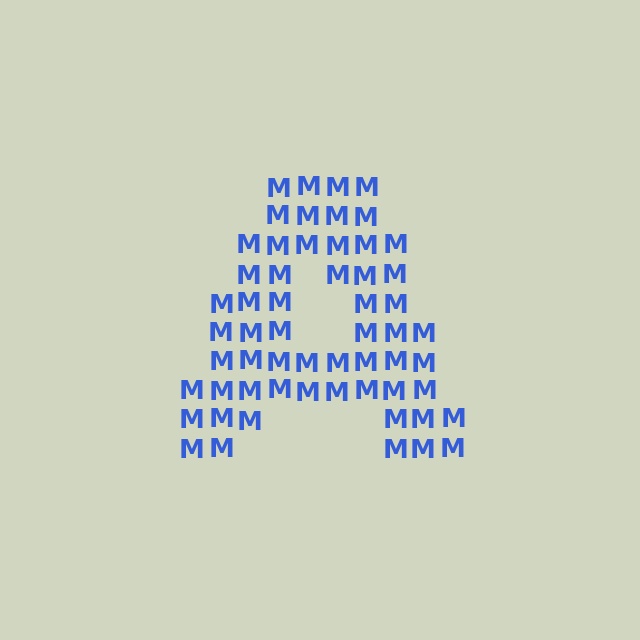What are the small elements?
The small elements are letter M's.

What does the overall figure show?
The overall figure shows the letter A.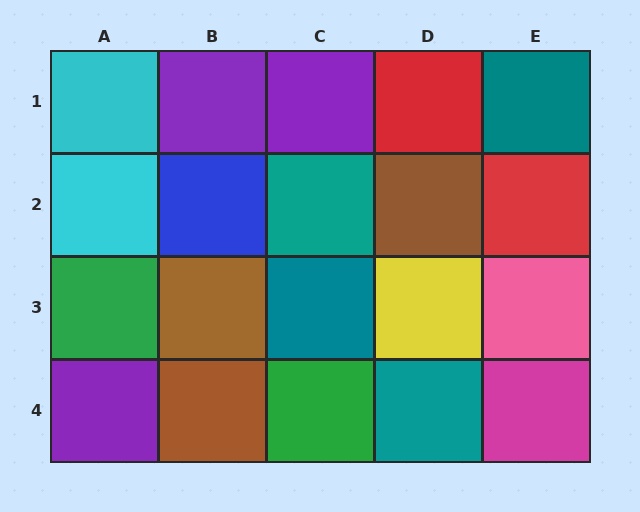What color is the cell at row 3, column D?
Yellow.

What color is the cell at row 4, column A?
Purple.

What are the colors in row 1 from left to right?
Cyan, purple, purple, red, teal.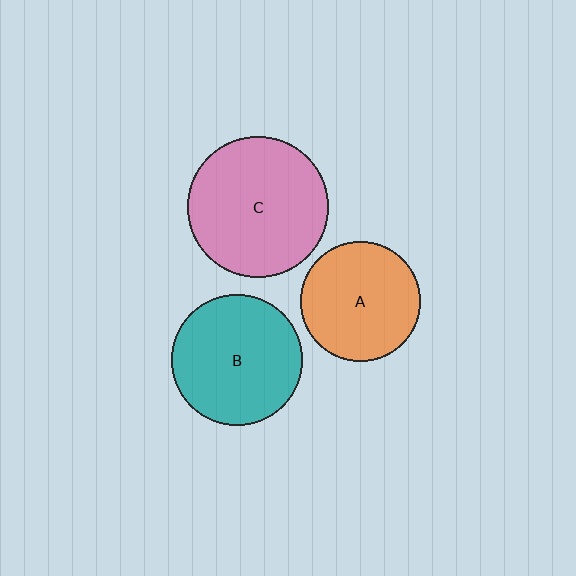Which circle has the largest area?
Circle C (pink).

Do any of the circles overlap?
No, none of the circles overlap.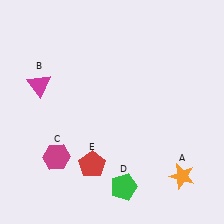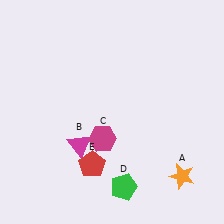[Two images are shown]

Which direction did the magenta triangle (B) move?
The magenta triangle (B) moved down.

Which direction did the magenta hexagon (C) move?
The magenta hexagon (C) moved right.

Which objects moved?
The objects that moved are: the magenta triangle (B), the magenta hexagon (C).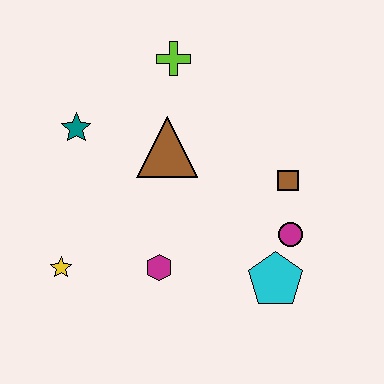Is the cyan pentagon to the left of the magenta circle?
Yes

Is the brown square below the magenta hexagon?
No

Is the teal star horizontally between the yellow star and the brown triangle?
Yes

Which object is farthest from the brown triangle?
The cyan pentagon is farthest from the brown triangle.